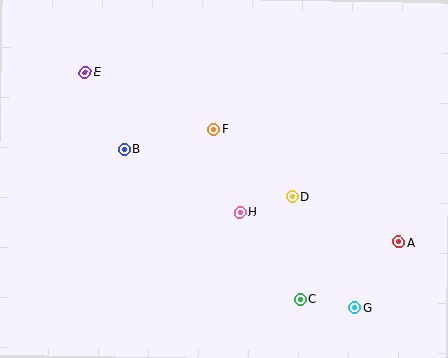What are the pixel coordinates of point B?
Point B is at (125, 149).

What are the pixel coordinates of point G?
Point G is at (355, 308).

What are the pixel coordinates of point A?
Point A is at (399, 242).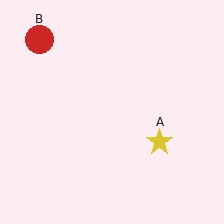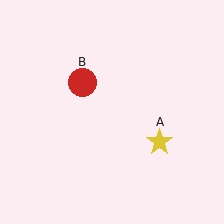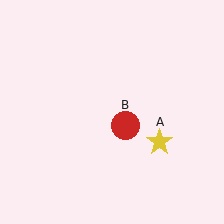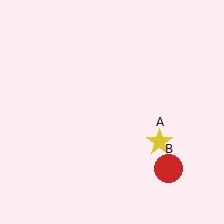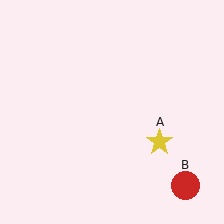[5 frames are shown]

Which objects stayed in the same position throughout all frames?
Yellow star (object A) remained stationary.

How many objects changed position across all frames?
1 object changed position: red circle (object B).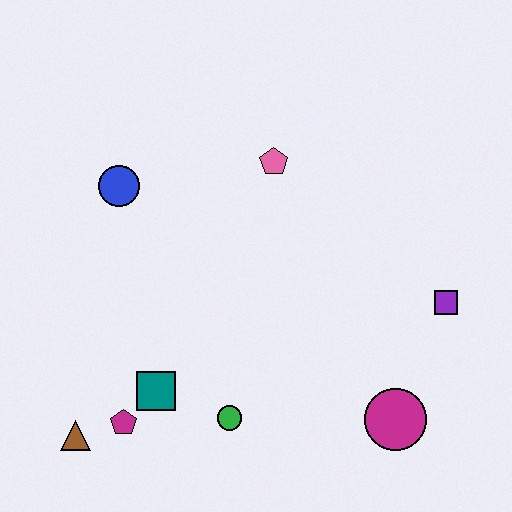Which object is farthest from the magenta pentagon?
The purple square is farthest from the magenta pentagon.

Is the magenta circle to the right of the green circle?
Yes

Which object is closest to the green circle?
The teal square is closest to the green circle.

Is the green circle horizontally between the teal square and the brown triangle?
No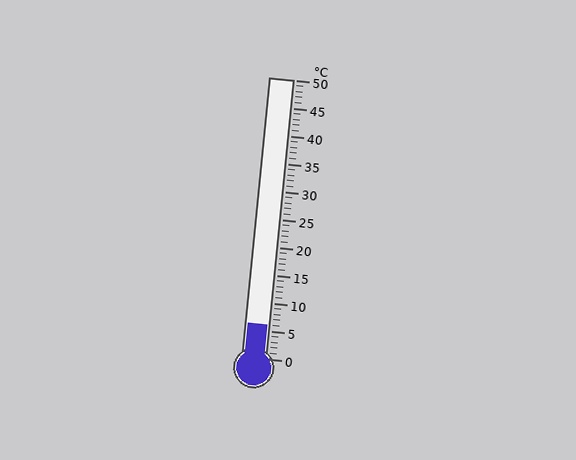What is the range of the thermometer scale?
The thermometer scale ranges from 0°C to 50°C.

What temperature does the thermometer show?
The thermometer shows approximately 6°C.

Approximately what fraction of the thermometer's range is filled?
The thermometer is filled to approximately 10% of its range.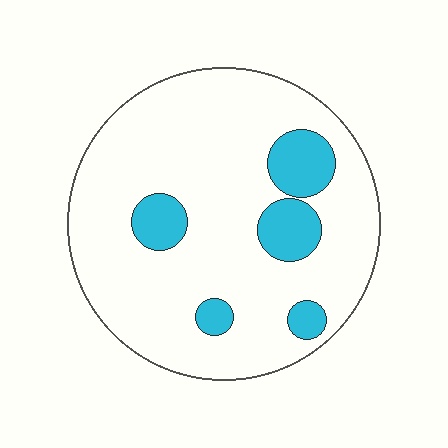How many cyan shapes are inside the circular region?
5.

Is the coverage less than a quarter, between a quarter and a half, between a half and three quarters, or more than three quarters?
Less than a quarter.